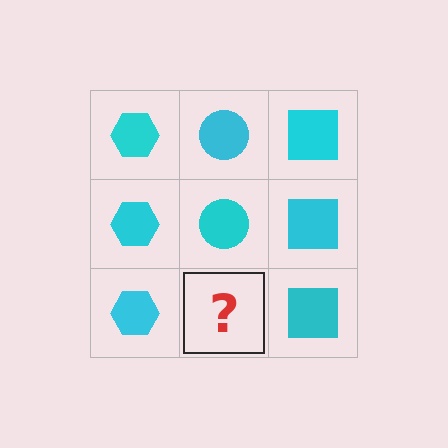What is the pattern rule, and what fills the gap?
The rule is that each column has a consistent shape. The gap should be filled with a cyan circle.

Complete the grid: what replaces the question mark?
The question mark should be replaced with a cyan circle.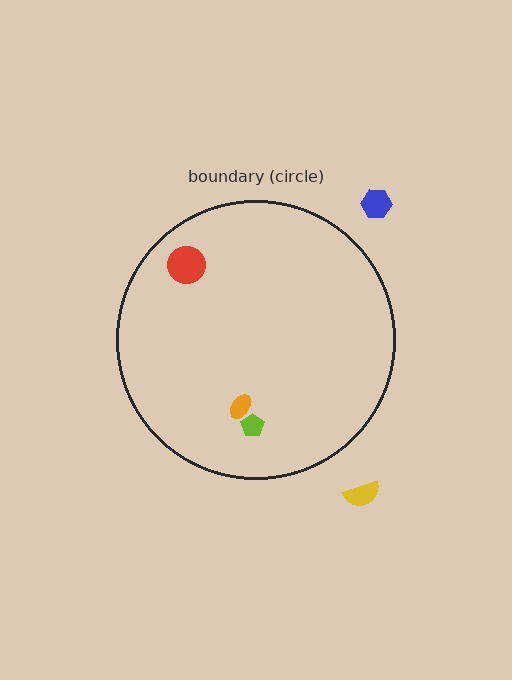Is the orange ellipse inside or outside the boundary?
Inside.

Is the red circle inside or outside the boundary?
Inside.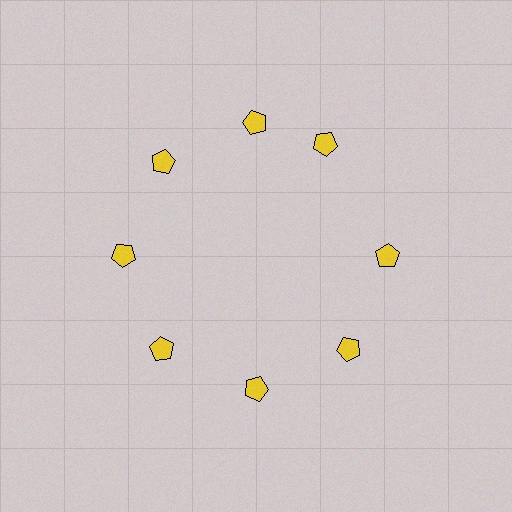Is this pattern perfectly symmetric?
No. The 8 yellow pentagons are arranged in a ring, but one element near the 2 o'clock position is rotated out of alignment along the ring, breaking the 8-fold rotational symmetry.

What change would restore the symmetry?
The symmetry would be restored by rotating it back into even spacing with its neighbors so that all 8 pentagons sit at equal angles and equal distance from the center.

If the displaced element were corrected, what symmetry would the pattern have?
It would have 8-fold rotational symmetry — the pattern would map onto itself every 45 degrees.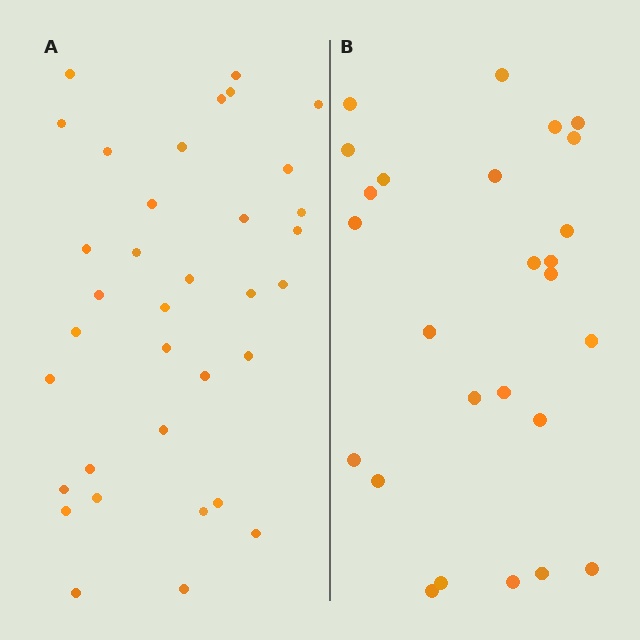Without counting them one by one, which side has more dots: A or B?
Region A (the left region) has more dots.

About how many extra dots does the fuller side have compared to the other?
Region A has roughly 8 or so more dots than region B.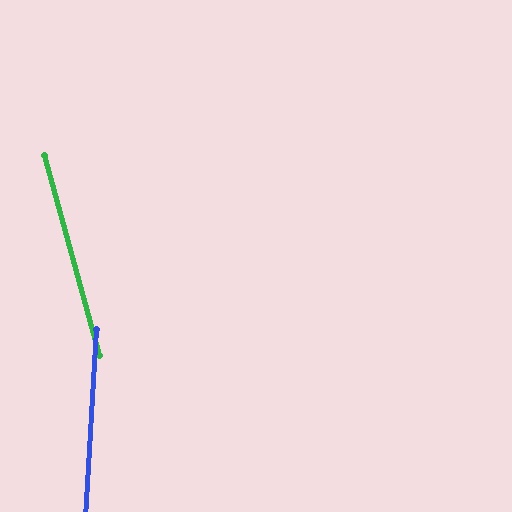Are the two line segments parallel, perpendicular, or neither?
Neither parallel nor perpendicular — they differ by about 19°.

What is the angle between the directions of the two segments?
Approximately 19 degrees.